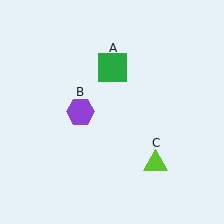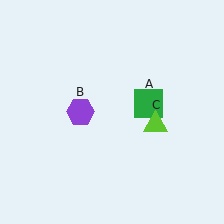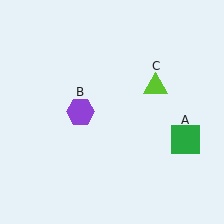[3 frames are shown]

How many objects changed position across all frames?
2 objects changed position: green square (object A), lime triangle (object C).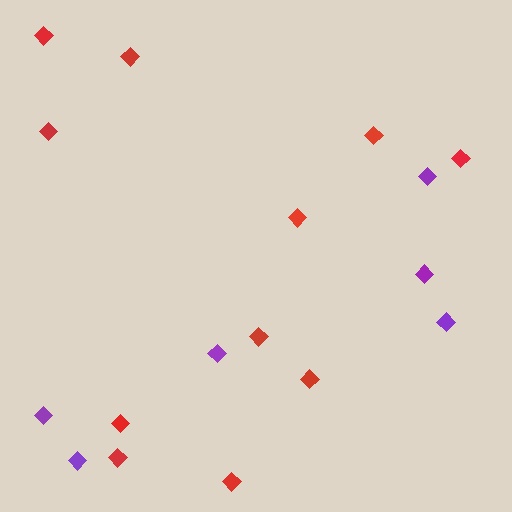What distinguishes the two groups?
There are 2 groups: one group of purple diamonds (6) and one group of red diamonds (11).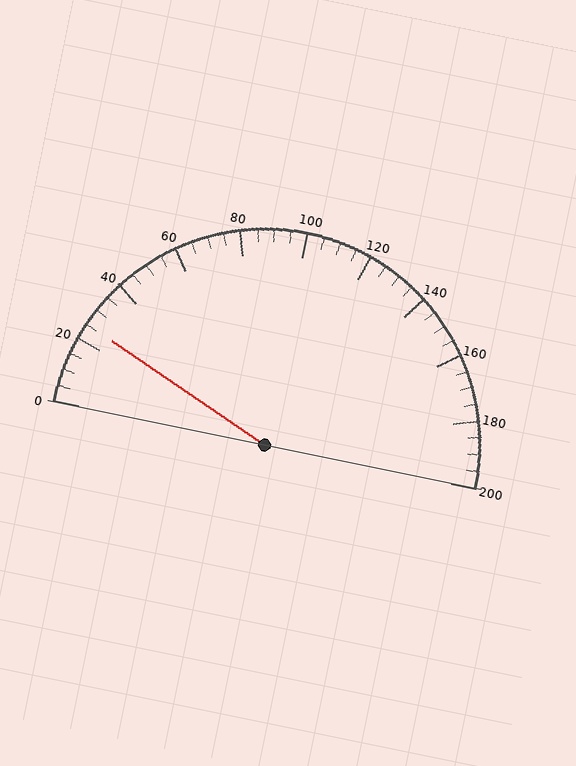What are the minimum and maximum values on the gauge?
The gauge ranges from 0 to 200.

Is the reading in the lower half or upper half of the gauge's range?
The reading is in the lower half of the range (0 to 200).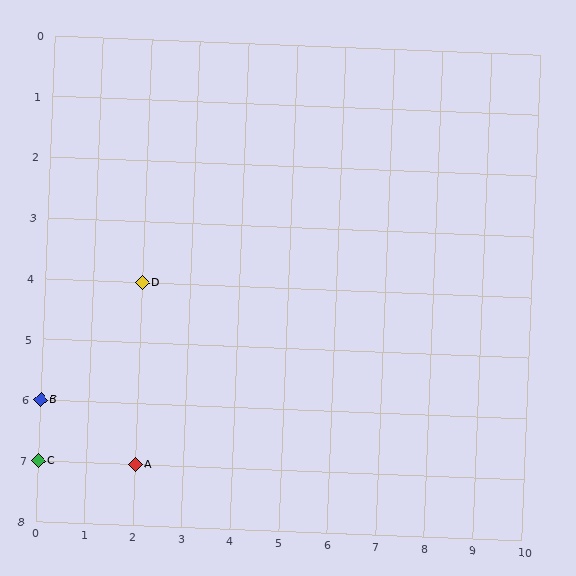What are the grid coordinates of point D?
Point D is at grid coordinates (2, 4).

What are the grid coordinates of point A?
Point A is at grid coordinates (2, 7).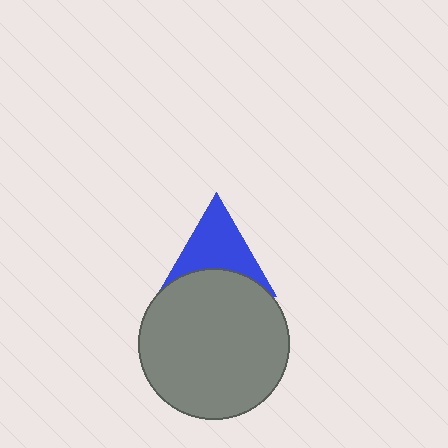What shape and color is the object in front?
The object in front is a gray circle.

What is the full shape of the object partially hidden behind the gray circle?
The partially hidden object is a blue triangle.